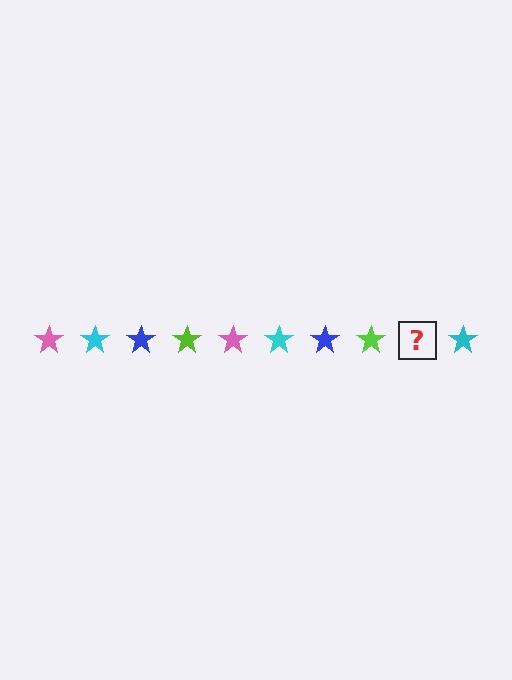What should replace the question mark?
The question mark should be replaced with a pink star.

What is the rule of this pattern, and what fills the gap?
The rule is that the pattern cycles through pink, cyan, blue, lime stars. The gap should be filled with a pink star.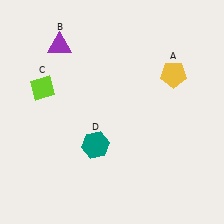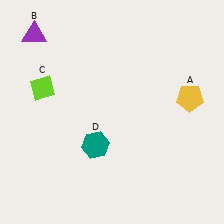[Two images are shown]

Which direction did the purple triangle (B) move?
The purple triangle (B) moved left.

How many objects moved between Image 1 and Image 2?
2 objects moved between the two images.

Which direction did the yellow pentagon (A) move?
The yellow pentagon (A) moved down.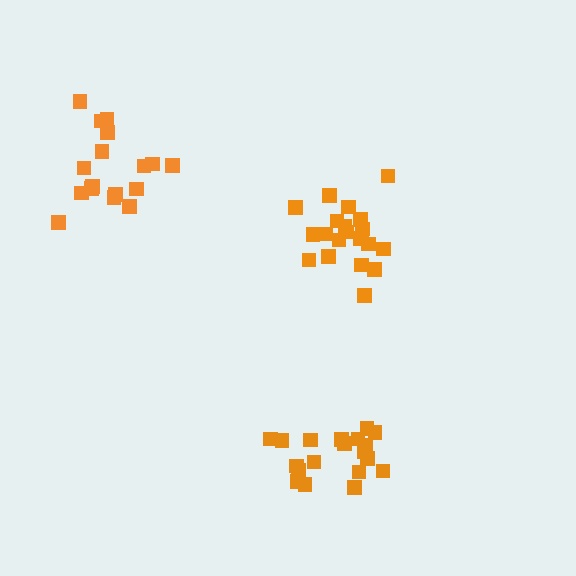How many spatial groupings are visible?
There are 3 spatial groupings.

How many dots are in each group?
Group 1: 19 dots, Group 2: 21 dots, Group 3: 17 dots (57 total).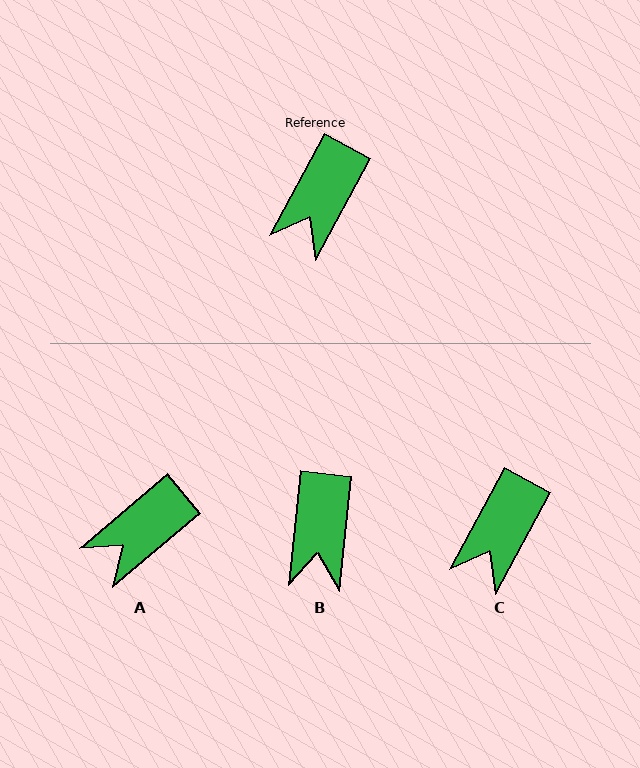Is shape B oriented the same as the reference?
No, it is off by about 22 degrees.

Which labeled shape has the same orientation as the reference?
C.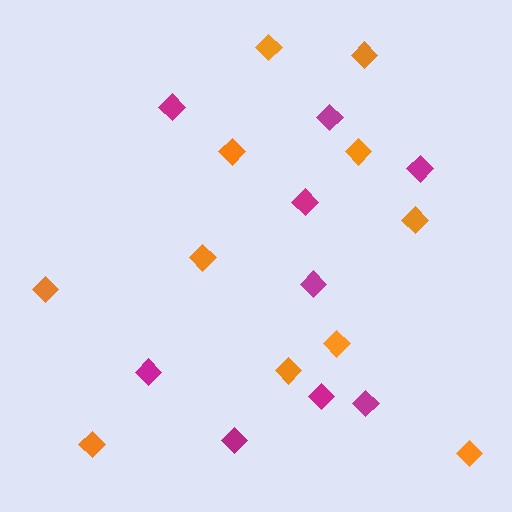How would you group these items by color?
There are 2 groups: one group of magenta diamonds (9) and one group of orange diamonds (11).